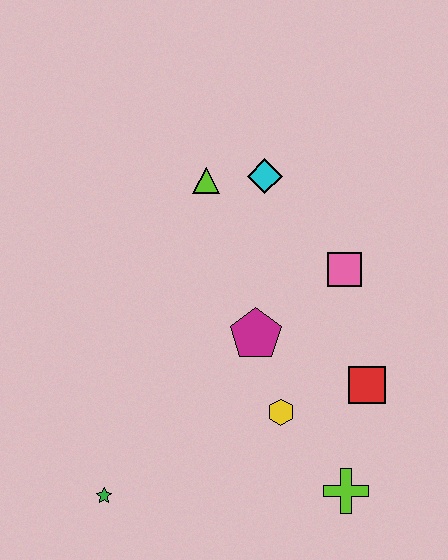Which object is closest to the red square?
The yellow hexagon is closest to the red square.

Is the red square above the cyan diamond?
No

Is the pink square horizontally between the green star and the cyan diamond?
No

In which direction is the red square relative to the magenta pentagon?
The red square is to the right of the magenta pentagon.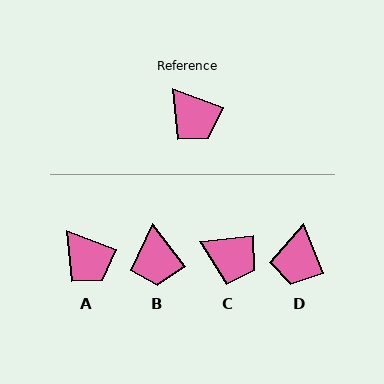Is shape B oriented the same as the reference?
No, it is off by about 31 degrees.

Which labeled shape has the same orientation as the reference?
A.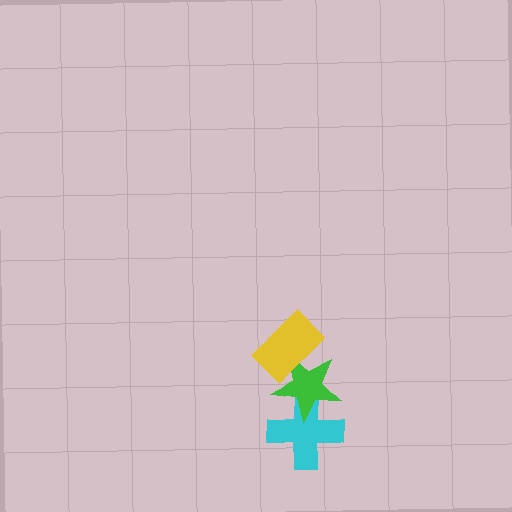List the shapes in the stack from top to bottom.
From top to bottom: the yellow rectangle, the green star, the cyan cross.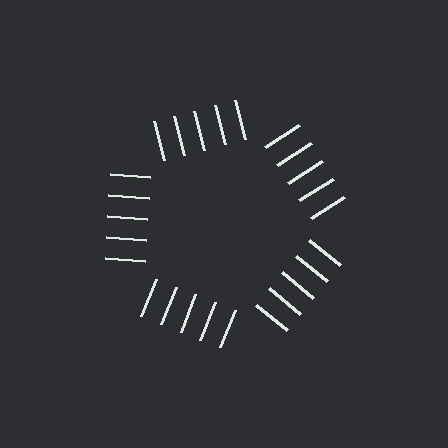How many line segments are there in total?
25 — 5 along each of the 5 edges.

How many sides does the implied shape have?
5 sides — the line-ends trace a pentagon.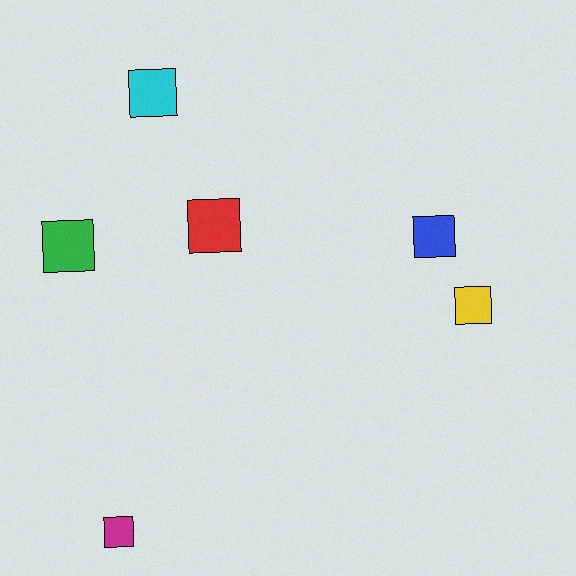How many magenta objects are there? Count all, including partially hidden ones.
There is 1 magenta object.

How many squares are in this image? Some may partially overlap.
There are 6 squares.